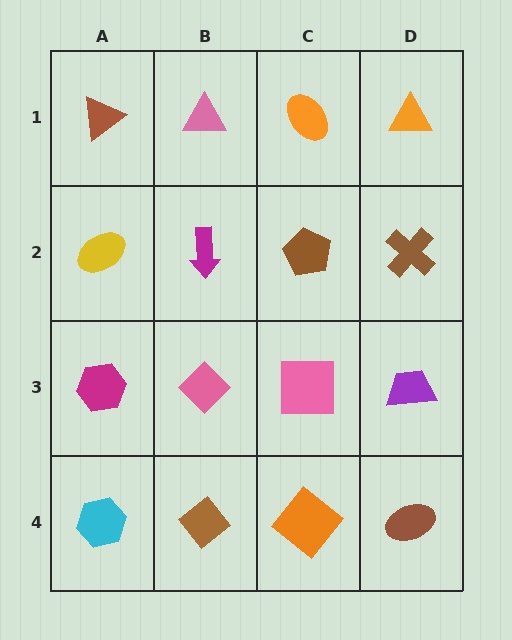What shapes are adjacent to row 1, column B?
A magenta arrow (row 2, column B), a brown triangle (row 1, column A), an orange ellipse (row 1, column C).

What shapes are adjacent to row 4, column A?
A magenta hexagon (row 3, column A), a brown diamond (row 4, column B).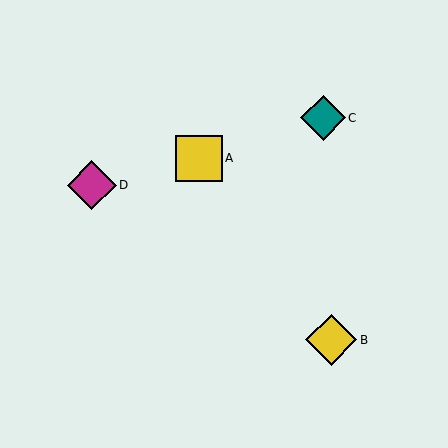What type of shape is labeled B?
Shape B is a yellow diamond.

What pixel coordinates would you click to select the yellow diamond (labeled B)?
Click at (331, 340) to select the yellow diamond B.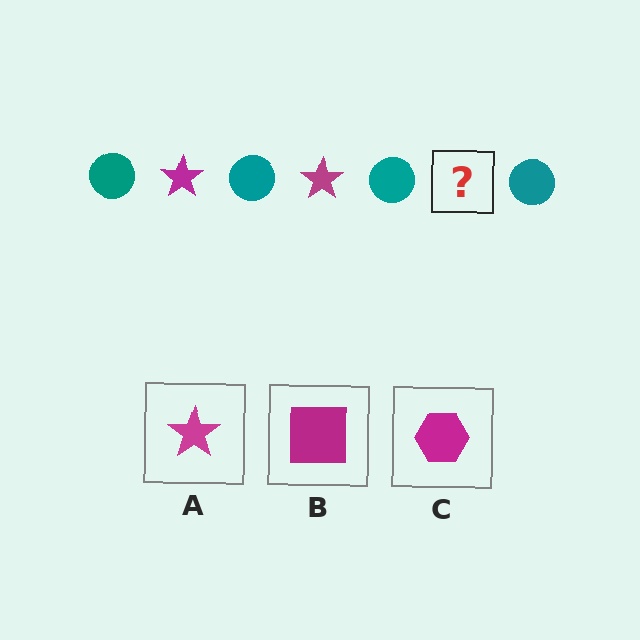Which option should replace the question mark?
Option A.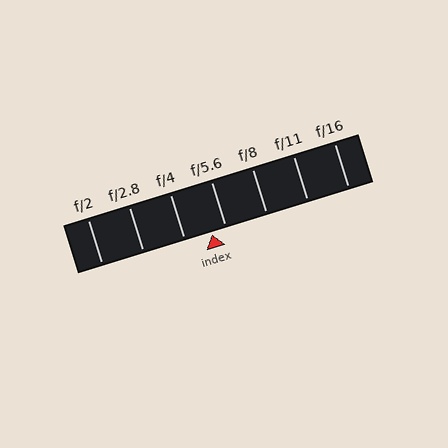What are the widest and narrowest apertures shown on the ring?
The widest aperture shown is f/2 and the narrowest is f/16.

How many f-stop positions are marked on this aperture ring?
There are 7 f-stop positions marked.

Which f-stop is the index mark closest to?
The index mark is closest to f/5.6.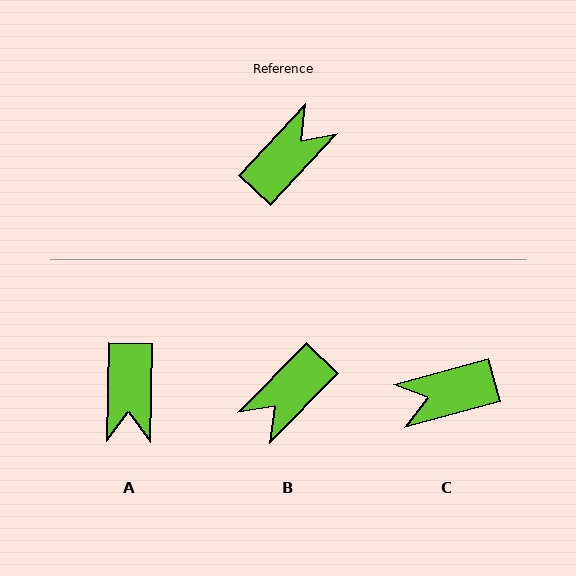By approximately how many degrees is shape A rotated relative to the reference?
Approximately 138 degrees clockwise.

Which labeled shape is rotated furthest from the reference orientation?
B, about 178 degrees away.